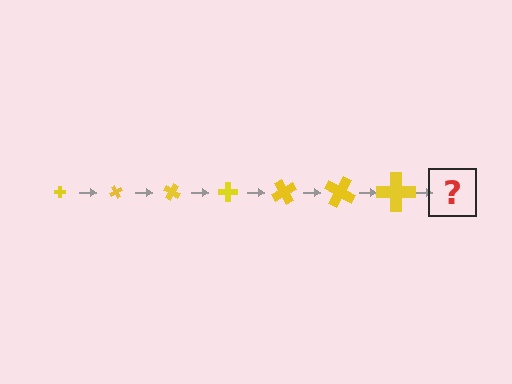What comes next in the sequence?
The next element should be a cross, larger than the previous one and rotated 420 degrees from the start.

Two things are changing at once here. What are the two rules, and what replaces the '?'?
The two rules are that the cross grows larger each step and it rotates 60 degrees each step. The '?' should be a cross, larger than the previous one and rotated 420 degrees from the start.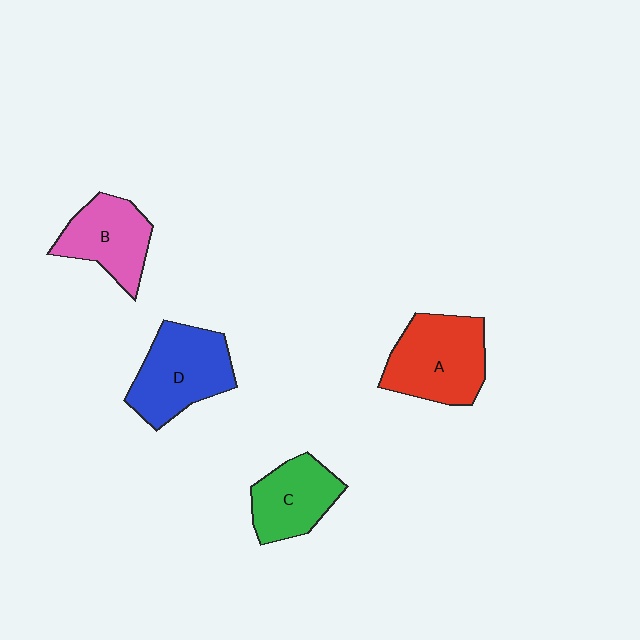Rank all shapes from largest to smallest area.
From largest to smallest: A (red), D (blue), B (pink), C (green).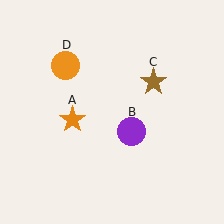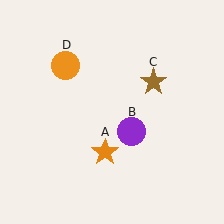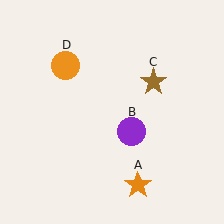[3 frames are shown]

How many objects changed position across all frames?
1 object changed position: orange star (object A).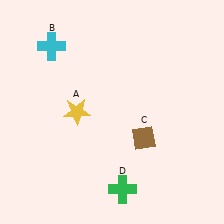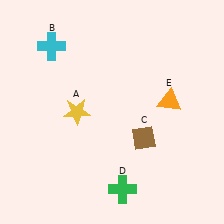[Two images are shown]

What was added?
An orange triangle (E) was added in Image 2.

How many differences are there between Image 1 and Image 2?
There is 1 difference between the two images.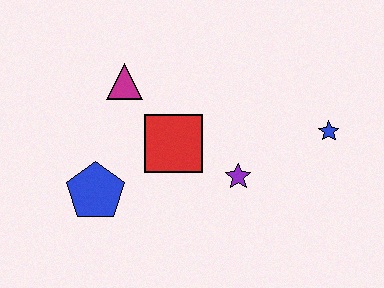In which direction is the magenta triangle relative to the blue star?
The magenta triangle is to the left of the blue star.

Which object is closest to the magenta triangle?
The red square is closest to the magenta triangle.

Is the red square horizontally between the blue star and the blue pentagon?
Yes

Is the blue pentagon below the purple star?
Yes